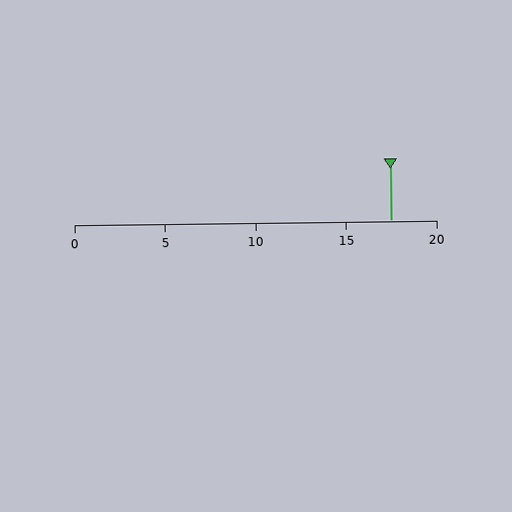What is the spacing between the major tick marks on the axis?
The major ticks are spaced 5 apart.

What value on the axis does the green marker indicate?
The marker indicates approximately 17.5.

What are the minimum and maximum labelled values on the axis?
The axis runs from 0 to 20.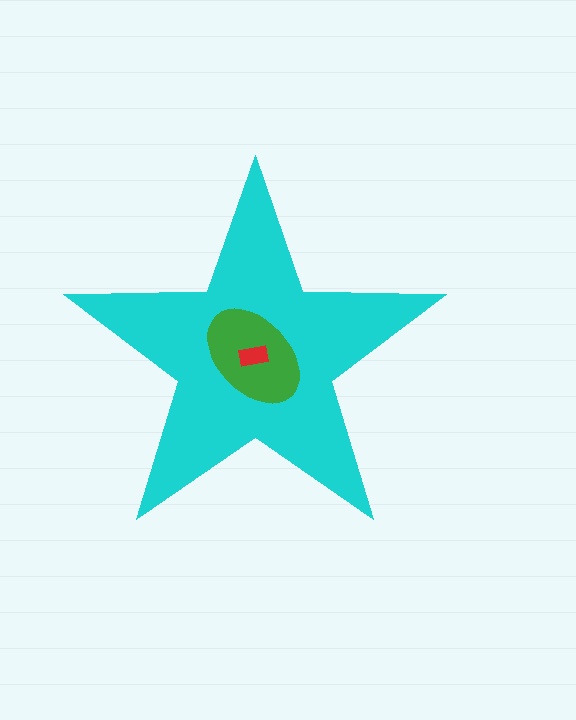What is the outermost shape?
The cyan star.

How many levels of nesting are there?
3.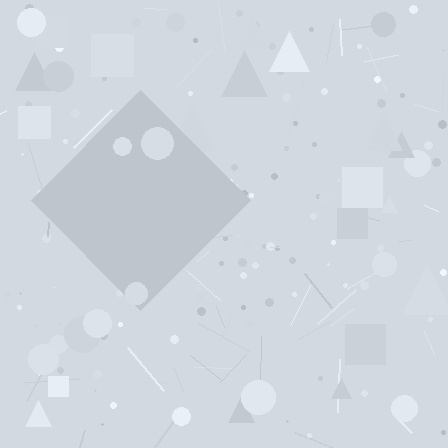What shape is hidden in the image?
A diamond is hidden in the image.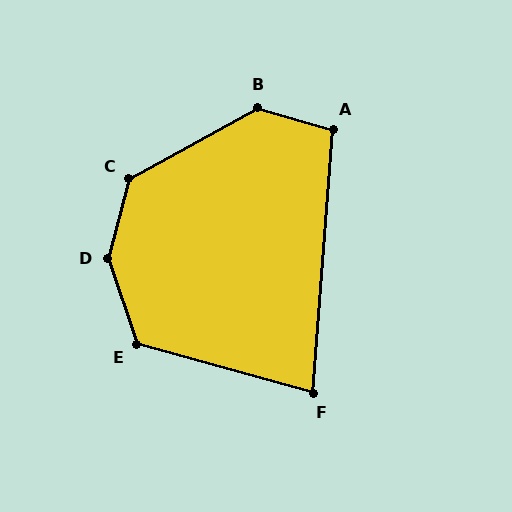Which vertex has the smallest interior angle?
F, at approximately 79 degrees.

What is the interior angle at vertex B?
Approximately 135 degrees (obtuse).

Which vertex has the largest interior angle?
D, at approximately 146 degrees.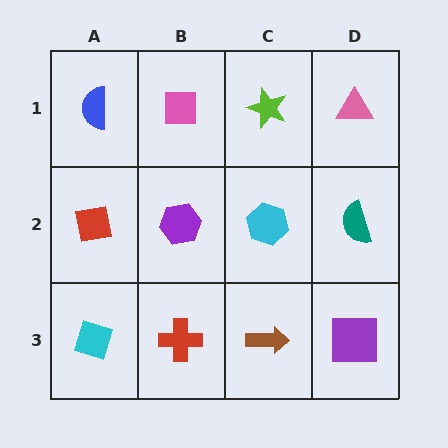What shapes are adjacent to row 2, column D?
A pink triangle (row 1, column D), a purple square (row 3, column D), a cyan hexagon (row 2, column C).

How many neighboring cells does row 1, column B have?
3.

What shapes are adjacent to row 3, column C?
A cyan hexagon (row 2, column C), a red cross (row 3, column B), a purple square (row 3, column D).